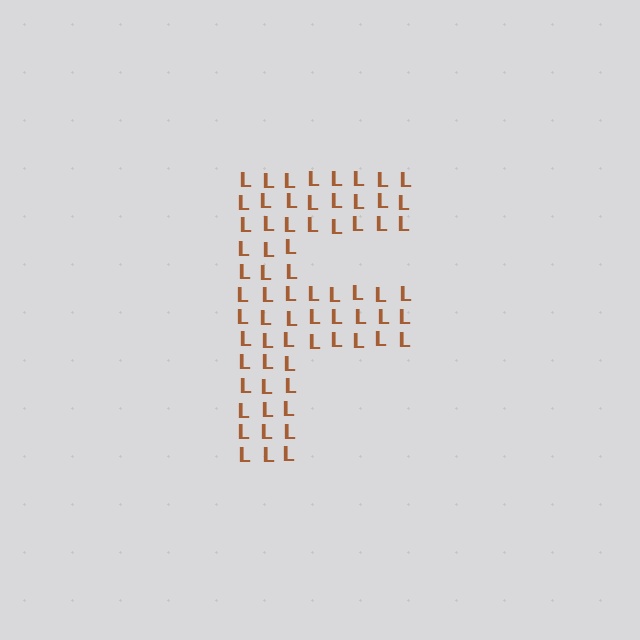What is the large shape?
The large shape is the letter F.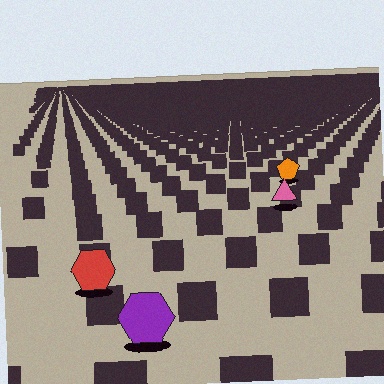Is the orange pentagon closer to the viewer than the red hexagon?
No. The red hexagon is closer — you can tell from the texture gradient: the ground texture is coarser near it.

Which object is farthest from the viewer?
The orange pentagon is farthest from the viewer. It appears smaller and the ground texture around it is denser.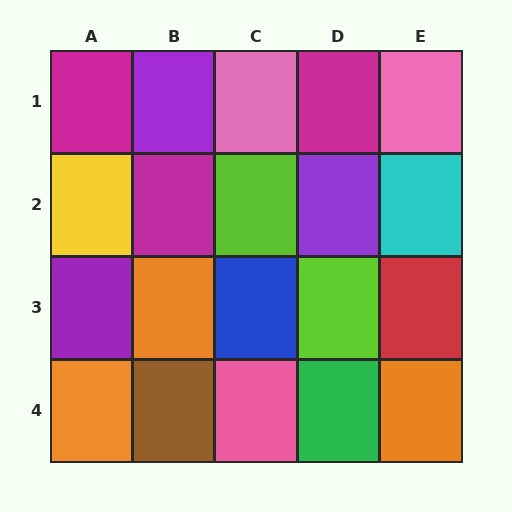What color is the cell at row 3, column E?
Red.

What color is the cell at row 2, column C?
Lime.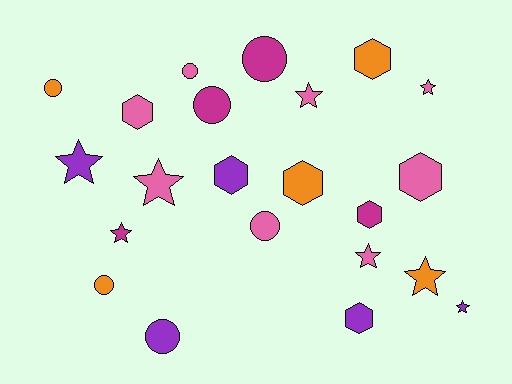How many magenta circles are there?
There are 2 magenta circles.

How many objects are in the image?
There are 22 objects.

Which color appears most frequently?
Pink, with 8 objects.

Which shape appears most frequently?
Star, with 8 objects.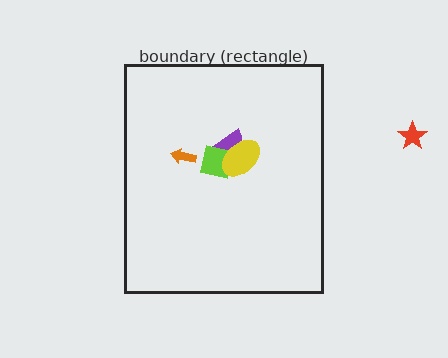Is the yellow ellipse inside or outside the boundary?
Inside.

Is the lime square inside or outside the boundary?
Inside.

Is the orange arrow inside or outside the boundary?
Inside.